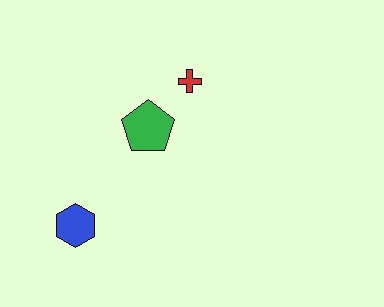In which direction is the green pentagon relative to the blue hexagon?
The green pentagon is above the blue hexagon.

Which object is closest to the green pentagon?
The red cross is closest to the green pentagon.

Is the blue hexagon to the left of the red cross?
Yes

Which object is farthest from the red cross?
The blue hexagon is farthest from the red cross.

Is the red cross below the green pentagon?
No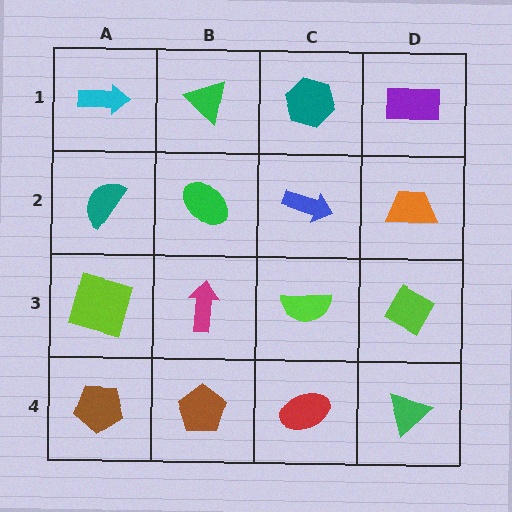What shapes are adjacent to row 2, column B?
A green triangle (row 1, column B), a magenta arrow (row 3, column B), a teal semicircle (row 2, column A), a blue arrow (row 2, column C).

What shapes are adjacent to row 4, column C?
A lime semicircle (row 3, column C), a brown pentagon (row 4, column B), a green triangle (row 4, column D).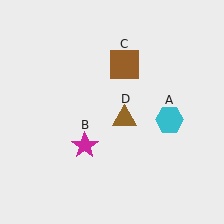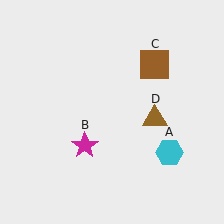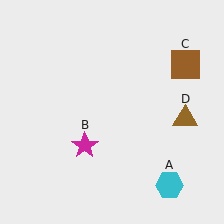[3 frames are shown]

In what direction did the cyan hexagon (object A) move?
The cyan hexagon (object A) moved down.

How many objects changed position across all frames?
3 objects changed position: cyan hexagon (object A), brown square (object C), brown triangle (object D).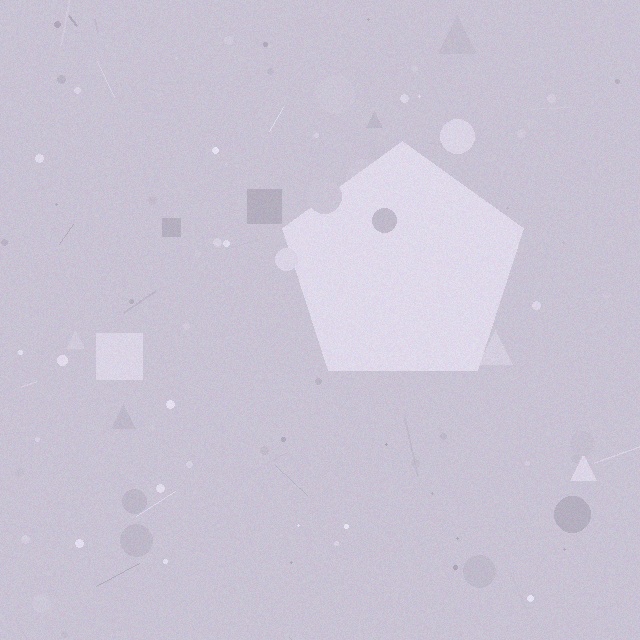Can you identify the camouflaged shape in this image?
The camouflaged shape is a pentagon.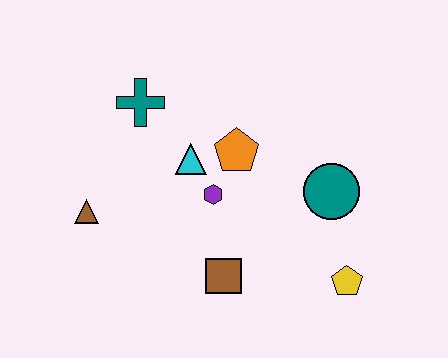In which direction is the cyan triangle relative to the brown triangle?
The cyan triangle is to the right of the brown triangle.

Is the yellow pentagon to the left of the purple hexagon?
No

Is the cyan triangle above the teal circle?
Yes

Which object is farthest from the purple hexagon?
The yellow pentagon is farthest from the purple hexagon.